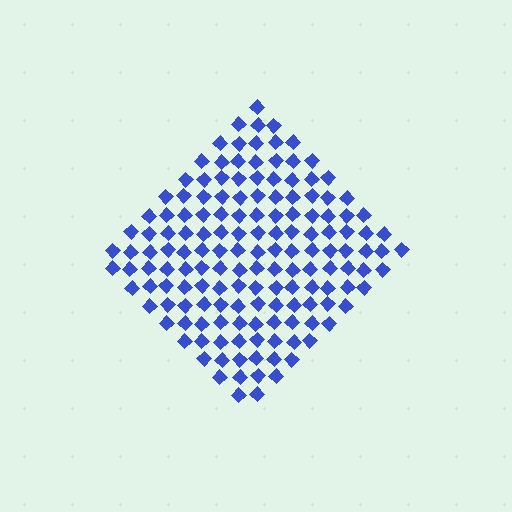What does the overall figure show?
The overall figure shows a diamond.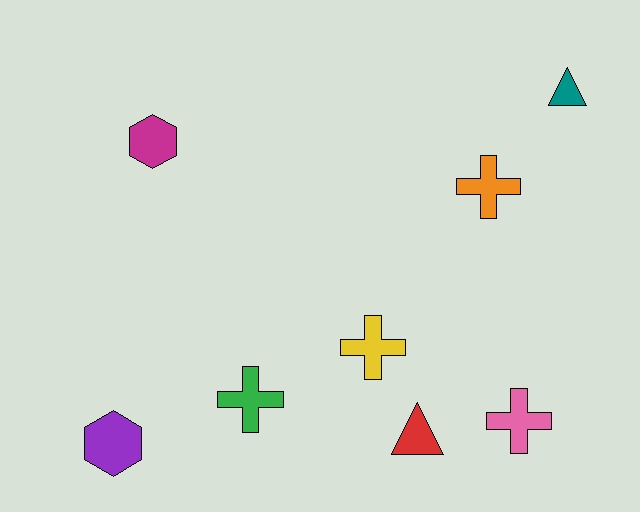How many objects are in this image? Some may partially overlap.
There are 8 objects.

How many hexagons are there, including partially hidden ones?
There are 2 hexagons.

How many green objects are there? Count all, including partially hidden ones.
There is 1 green object.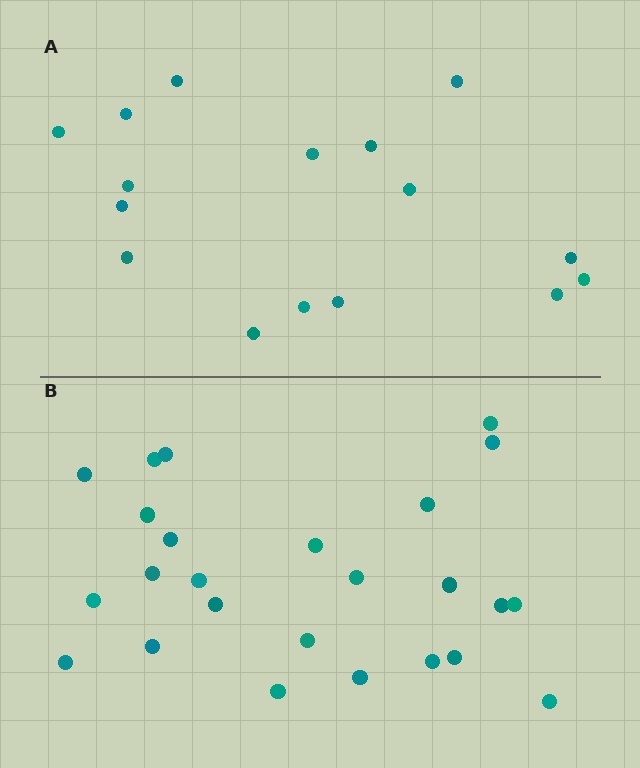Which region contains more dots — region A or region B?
Region B (the bottom region) has more dots.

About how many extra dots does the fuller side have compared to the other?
Region B has roughly 8 or so more dots than region A.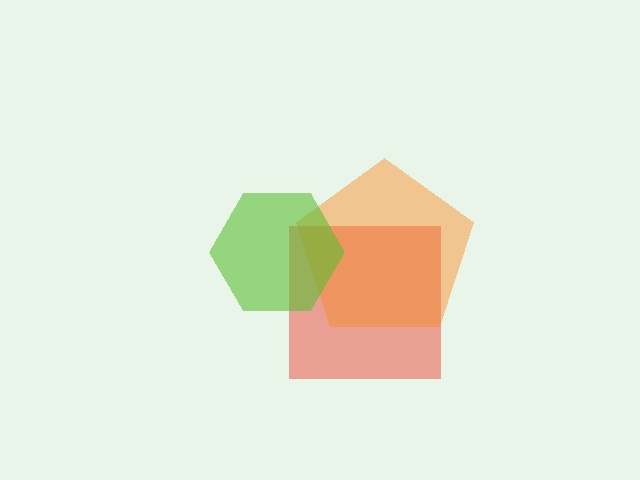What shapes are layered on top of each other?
The layered shapes are: a red square, an orange pentagon, a lime hexagon.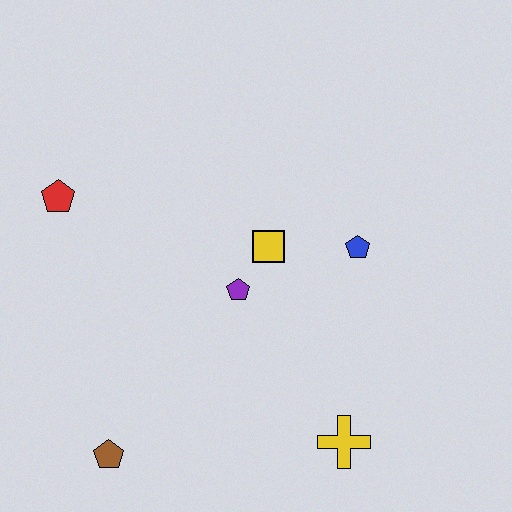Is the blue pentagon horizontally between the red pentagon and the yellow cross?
No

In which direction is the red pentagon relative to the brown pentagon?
The red pentagon is above the brown pentagon.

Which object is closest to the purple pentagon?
The yellow square is closest to the purple pentagon.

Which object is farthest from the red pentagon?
The yellow cross is farthest from the red pentagon.